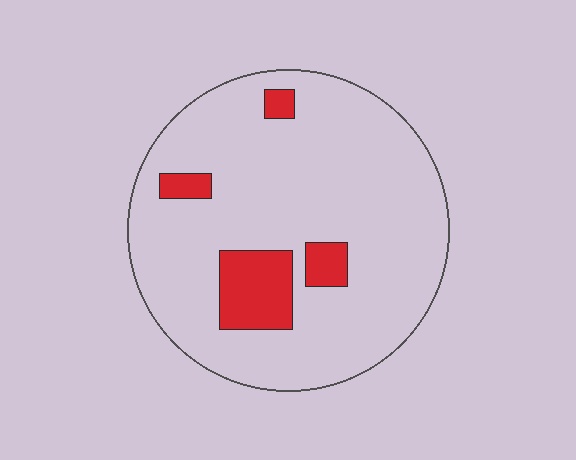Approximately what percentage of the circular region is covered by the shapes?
Approximately 10%.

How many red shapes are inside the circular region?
4.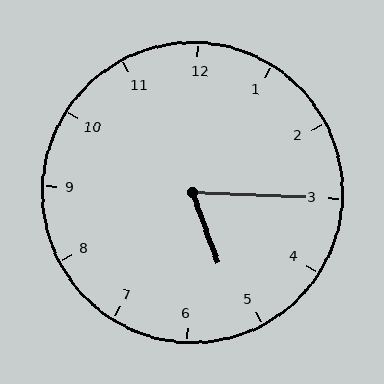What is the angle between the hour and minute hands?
Approximately 68 degrees.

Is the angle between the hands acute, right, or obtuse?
It is acute.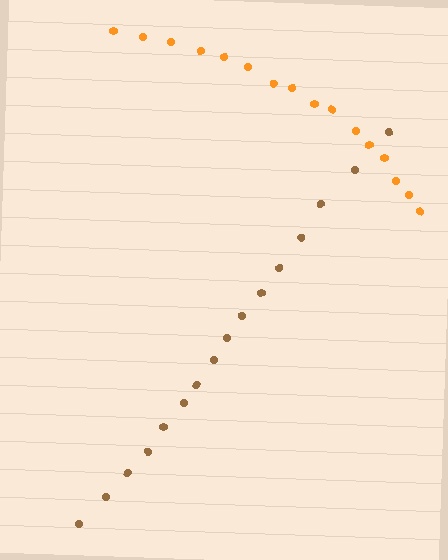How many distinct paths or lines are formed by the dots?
There are 2 distinct paths.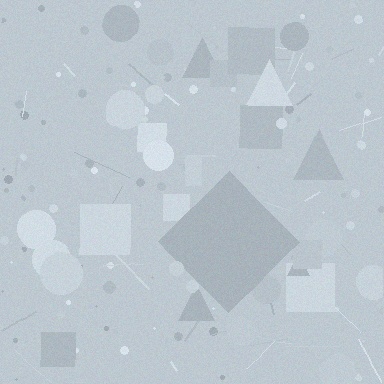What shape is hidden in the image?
A diamond is hidden in the image.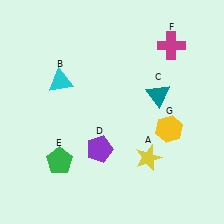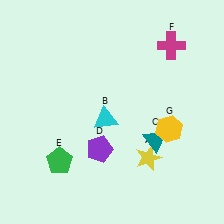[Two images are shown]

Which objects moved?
The objects that moved are: the cyan triangle (B), the teal triangle (C).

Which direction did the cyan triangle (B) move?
The cyan triangle (B) moved right.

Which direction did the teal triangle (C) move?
The teal triangle (C) moved down.